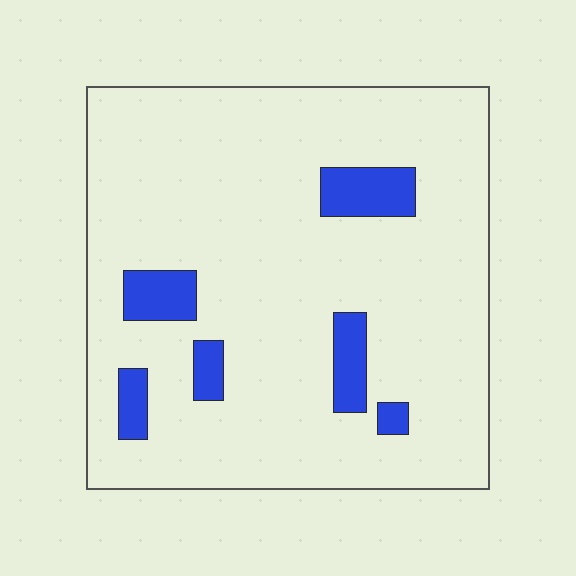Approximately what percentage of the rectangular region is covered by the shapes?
Approximately 10%.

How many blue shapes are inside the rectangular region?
6.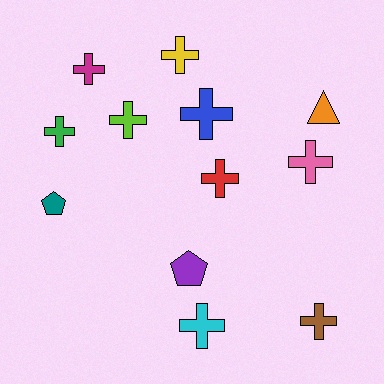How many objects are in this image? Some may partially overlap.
There are 12 objects.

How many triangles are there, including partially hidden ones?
There is 1 triangle.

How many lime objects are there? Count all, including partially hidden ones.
There is 1 lime object.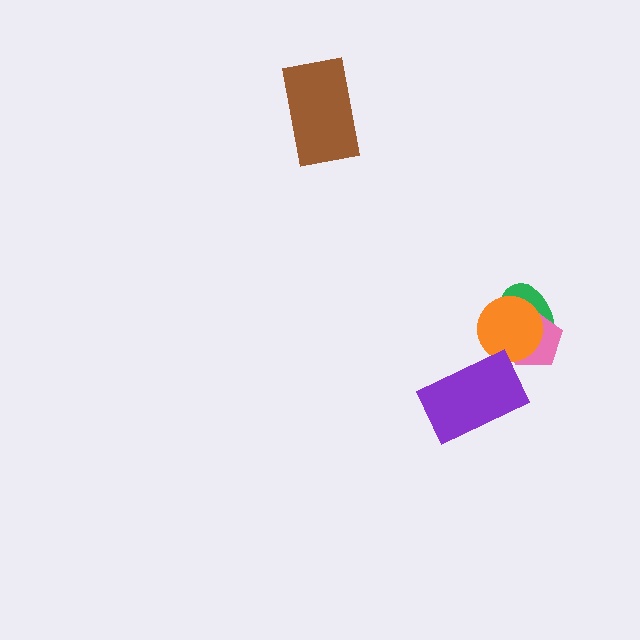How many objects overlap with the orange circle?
2 objects overlap with the orange circle.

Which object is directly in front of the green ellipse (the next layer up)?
The pink pentagon is directly in front of the green ellipse.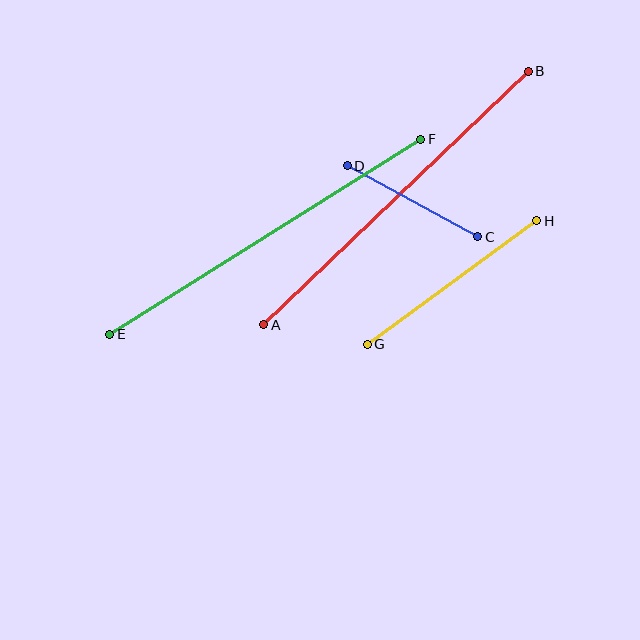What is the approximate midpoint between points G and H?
The midpoint is at approximately (452, 283) pixels.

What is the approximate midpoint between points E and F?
The midpoint is at approximately (265, 237) pixels.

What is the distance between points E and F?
The distance is approximately 367 pixels.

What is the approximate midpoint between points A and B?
The midpoint is at approximately (396, 198) pixels.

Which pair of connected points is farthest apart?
Points E and F are farthest apart.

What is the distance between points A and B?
The distance is approximately 366 pixels.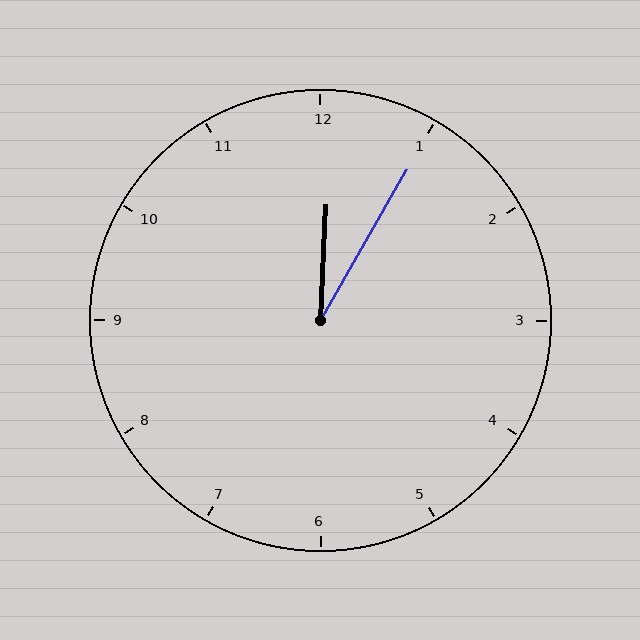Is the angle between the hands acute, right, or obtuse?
It is acute.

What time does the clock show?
12:05.